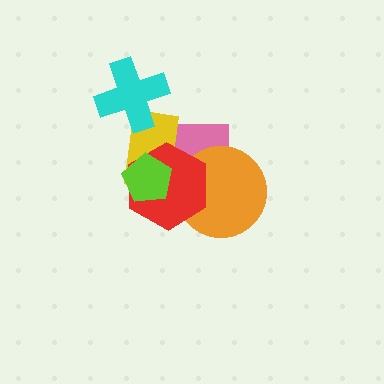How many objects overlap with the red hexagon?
4 objects overlap with the red hexagon.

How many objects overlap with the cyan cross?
1 object overlaps with the cyan cross.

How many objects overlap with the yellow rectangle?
4 objects overlap with the yellow rectangle.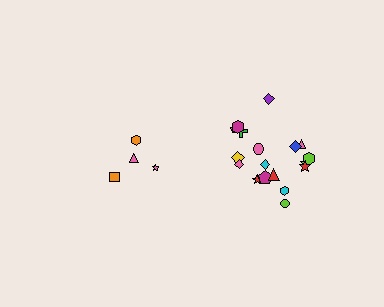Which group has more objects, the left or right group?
The right group.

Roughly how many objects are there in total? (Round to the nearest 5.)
Roughly 20 objects in total.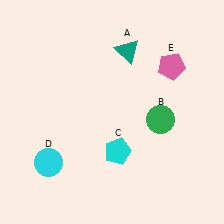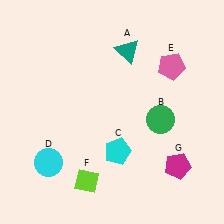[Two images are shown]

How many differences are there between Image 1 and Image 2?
There are 2 differences between the two images.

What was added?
A lime diamond (F), a magenta pentagon (G) were added in Image 2.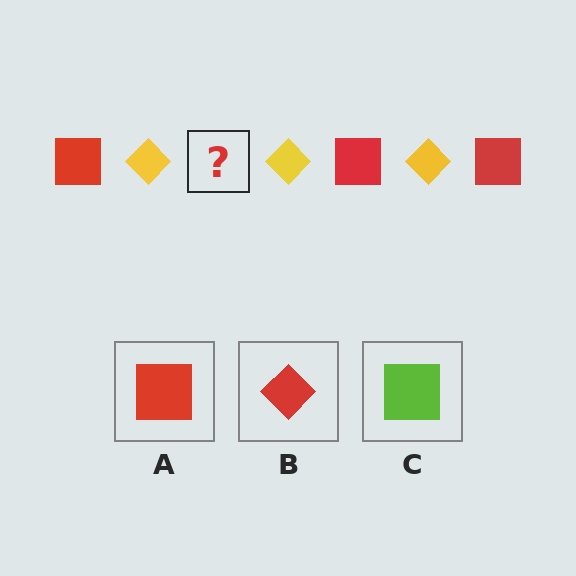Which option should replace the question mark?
Option A.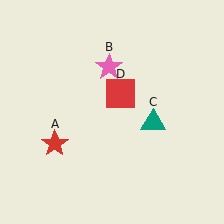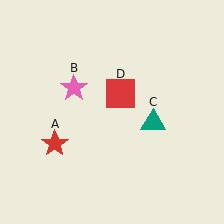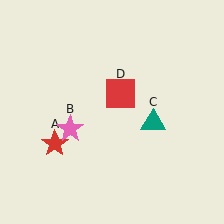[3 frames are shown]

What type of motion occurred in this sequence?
The pink star (object B) rotated counterclockwise around the center of the scene.